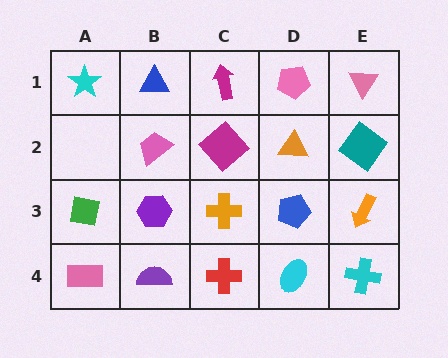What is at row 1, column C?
A magenta arrow.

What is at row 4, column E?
A cyan cross.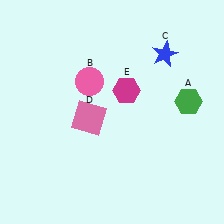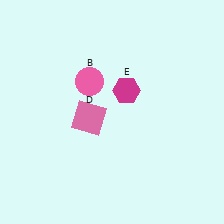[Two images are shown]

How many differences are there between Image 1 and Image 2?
There are 2 differences between the two images.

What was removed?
The green hexagon (A), the blue star (C) were removed in Image 2.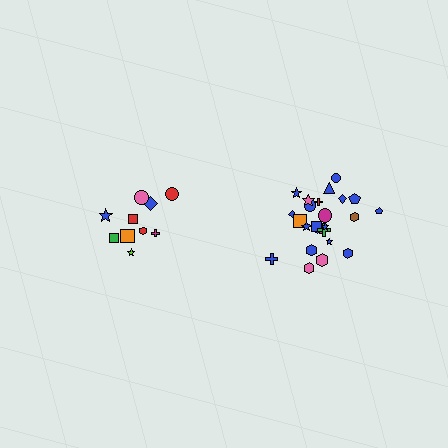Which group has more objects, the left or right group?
The right group.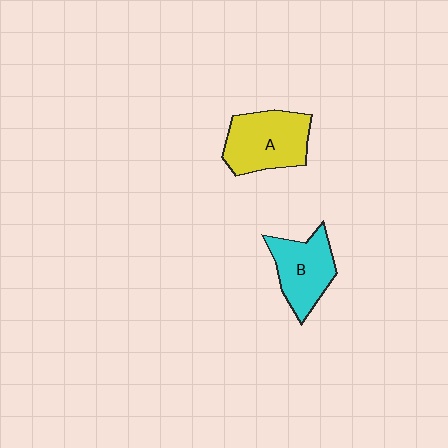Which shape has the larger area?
Shape A (yellow).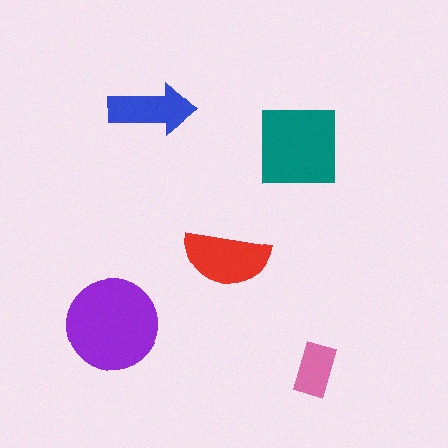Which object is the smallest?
The pink rectangle.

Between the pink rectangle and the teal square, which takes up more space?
The teal square.